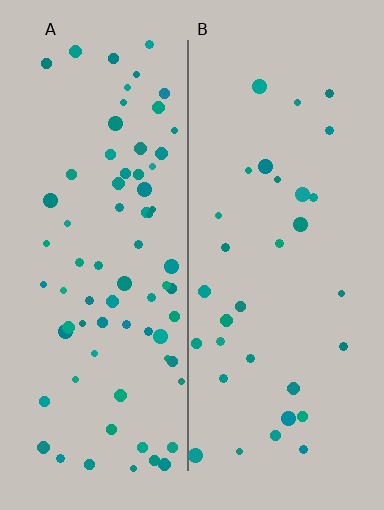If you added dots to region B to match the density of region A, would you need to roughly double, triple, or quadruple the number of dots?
Approximately double.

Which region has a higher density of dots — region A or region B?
A (the left).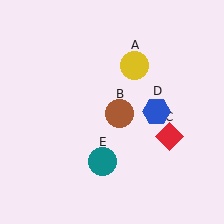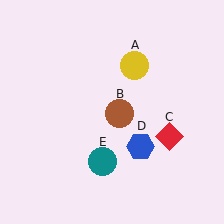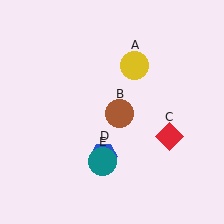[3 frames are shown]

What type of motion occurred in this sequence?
The blue hexagon (object D) rotated clockwise around the center of the scene.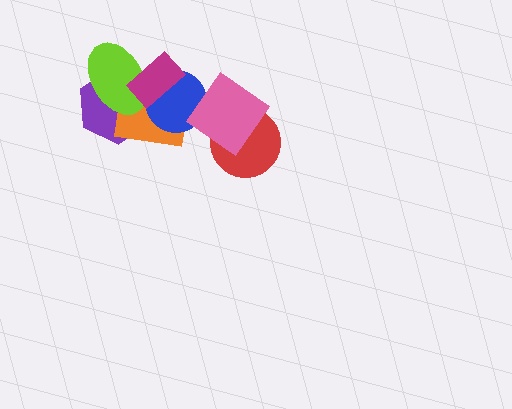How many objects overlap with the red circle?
1 object overlaps with the red circle.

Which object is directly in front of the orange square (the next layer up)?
The blue circle is directly in front of the orange square.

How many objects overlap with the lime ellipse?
3 objects overlap with the lime ellipse.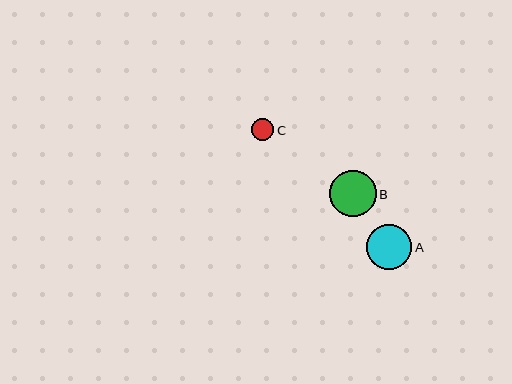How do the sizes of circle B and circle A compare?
Circle B and circle A are approximately the same size.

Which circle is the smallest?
Circle C is the smallest with a size of approximately 23 pixels.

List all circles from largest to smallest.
From largest to smallest: B, A, C.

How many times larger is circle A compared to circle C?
Circle A is approximately 2.0 times the size of circle C.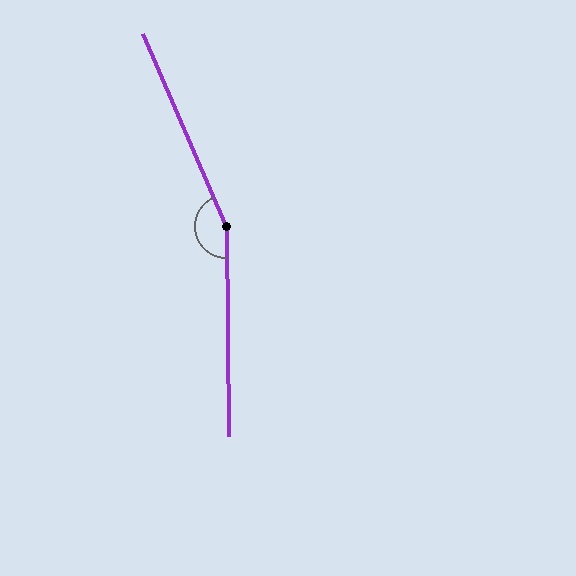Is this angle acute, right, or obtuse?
It is obtuse.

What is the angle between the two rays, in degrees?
Approximately 157 degrees.